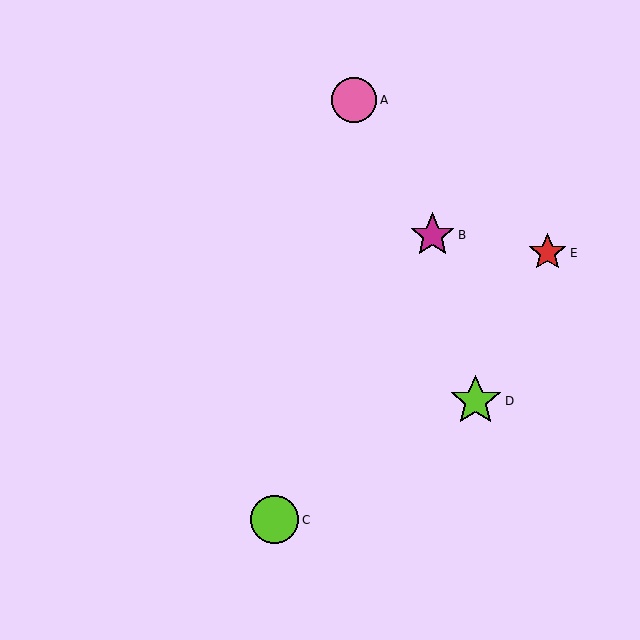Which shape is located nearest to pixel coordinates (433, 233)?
The magenta star (labeled B) at (432, 235) is nearest to that location.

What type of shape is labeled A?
Shape A is a pink circle.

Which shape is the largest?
The lime star (labeled D) is the largest.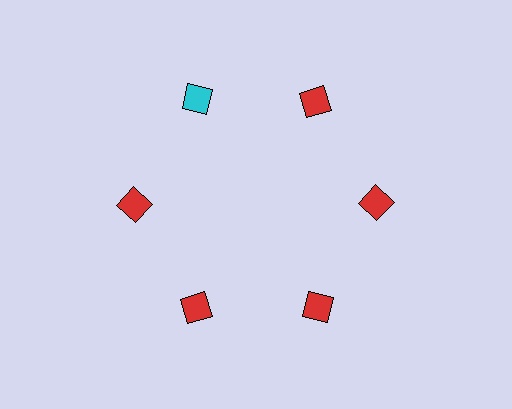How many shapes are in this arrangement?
There are 6 shapes arranged in a ring pattern.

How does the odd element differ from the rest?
It has a different color: cyan instead of red.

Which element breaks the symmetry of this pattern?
The cyan diamond at roughly the 11 o'clock position breaks the symmetry. All other shapes are red diamonds.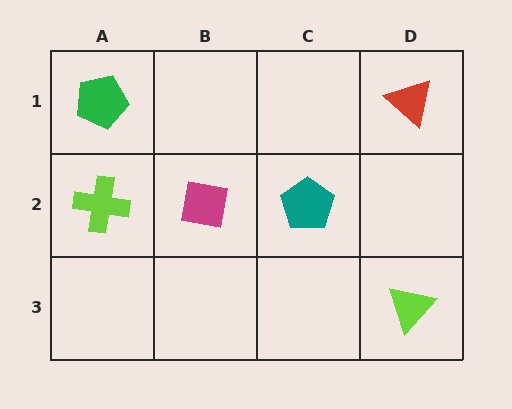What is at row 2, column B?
A magenta square.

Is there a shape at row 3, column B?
No, that cell is empty.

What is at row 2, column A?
A lime cross.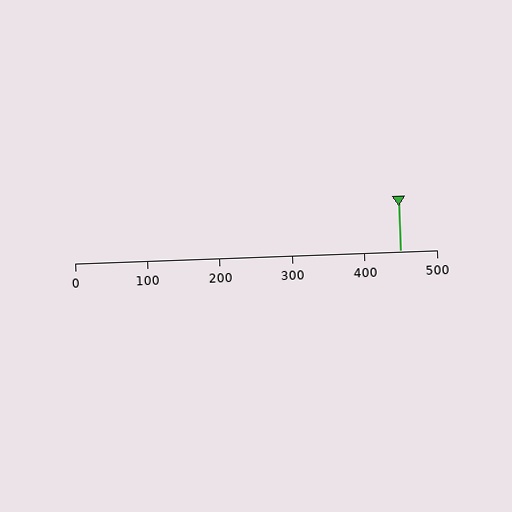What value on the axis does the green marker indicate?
The marker indicates approximately 450.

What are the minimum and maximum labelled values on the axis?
The axis runs from 0 to 500.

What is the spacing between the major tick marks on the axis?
The major ticks are spaced 100 apart.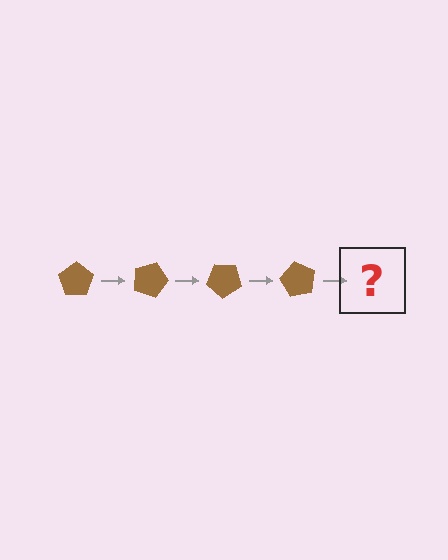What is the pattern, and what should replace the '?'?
The pattern is that the pentagon rotates 20 degrees each step. The '?' should be a brown pentagon rotated 80 degrees.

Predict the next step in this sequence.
The next step is a brown pentagon rotated 80 degrees.